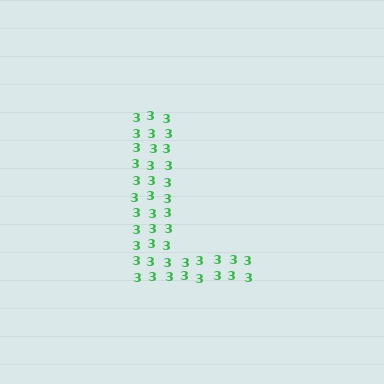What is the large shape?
The large shape is the letter L.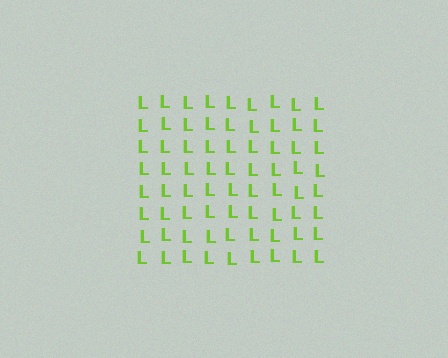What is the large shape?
The large shape is a square.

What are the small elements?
The small elements are letter L's.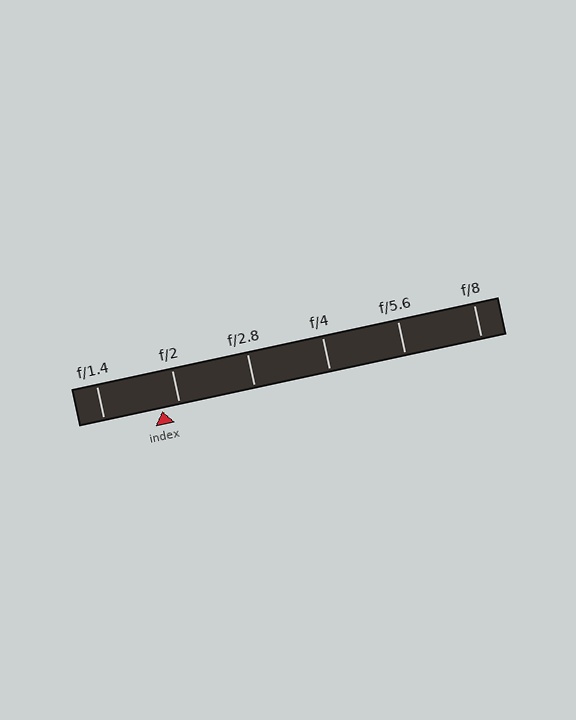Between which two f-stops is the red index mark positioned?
The index mark is between f/1.4 and f/2.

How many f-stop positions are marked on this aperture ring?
There are 6 f-stop positions marked.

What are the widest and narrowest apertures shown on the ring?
The widest aperture shown is f/1.4 and the narrowest is f/8.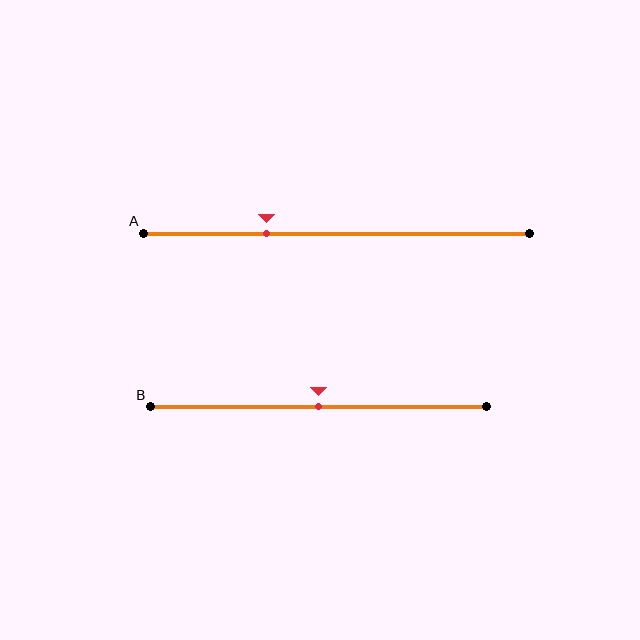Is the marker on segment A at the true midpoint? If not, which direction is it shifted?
No, the marker on segment A is shifted to the left by about 18% of the segment length.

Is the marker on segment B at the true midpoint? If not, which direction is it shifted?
Yes, the marker on segment B is at the true midpoint.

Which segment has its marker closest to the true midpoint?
Segment B has its marker closest to the true midpoint.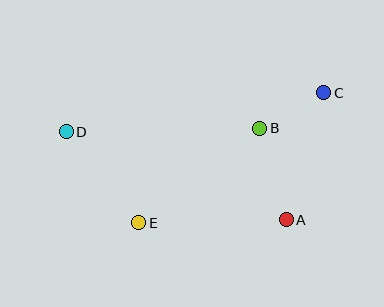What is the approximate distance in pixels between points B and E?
The distance between B and E is approximately 153 pixels.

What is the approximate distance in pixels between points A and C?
The distance between A and C is approximately 132 pixels.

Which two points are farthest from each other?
Points C and D are farthest from each other.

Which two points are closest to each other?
Points B and C are closest to each other.